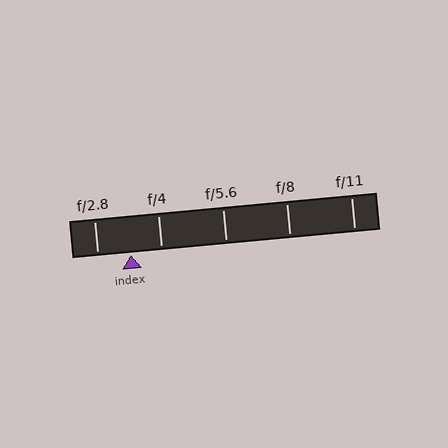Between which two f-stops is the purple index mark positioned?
The index mark is between f/2.8 and f/4.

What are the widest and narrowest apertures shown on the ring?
The widest aperture shown is f/2.8 and the narrowest is f/11.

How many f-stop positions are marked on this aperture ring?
There are 5 f-stop positions marked.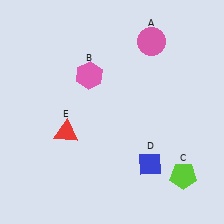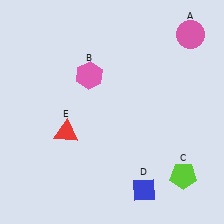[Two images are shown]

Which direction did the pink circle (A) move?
The pink circle (A) moved right.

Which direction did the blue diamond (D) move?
The blue diamond (D) moved down.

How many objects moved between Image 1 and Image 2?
2 objects moved between the two images.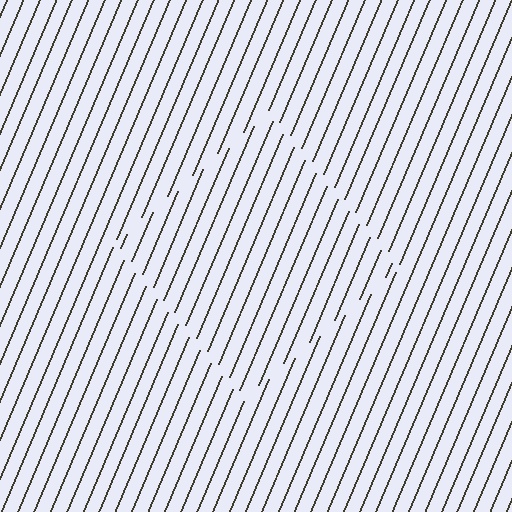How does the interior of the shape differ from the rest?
The interior of the shape contains the same grating, shifted by half a period — the contour is defined by the phase discontinuity where line-ends from the inner and outer gratings abut.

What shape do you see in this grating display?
An illusory square. The interior of the shape contains the same grating, shifted by half a period — the contour is defined by the phase discontinuity where line-ends from the inner and outer gratings abut.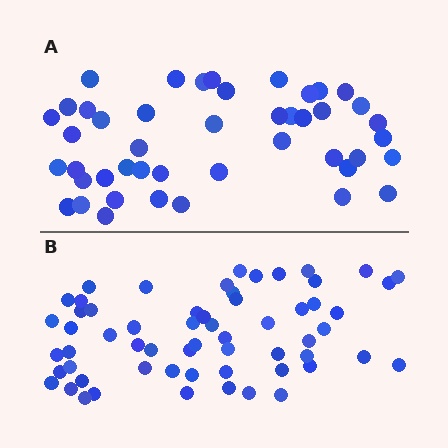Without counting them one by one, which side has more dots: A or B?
Region B (the bottom region) has more dots.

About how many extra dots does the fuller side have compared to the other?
Region B has approximately 15 more dots than region A.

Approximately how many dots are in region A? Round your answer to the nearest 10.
About 40 dots. (The exact count is 45, which rounds to 40.)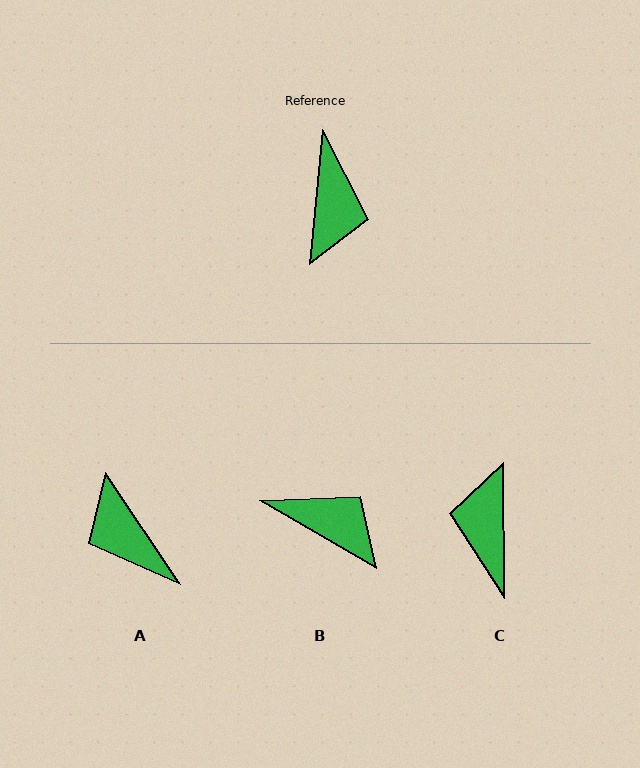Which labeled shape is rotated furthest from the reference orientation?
C, about 174 degrees away.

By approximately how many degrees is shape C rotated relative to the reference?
Approximately 174 degrees clockwise.